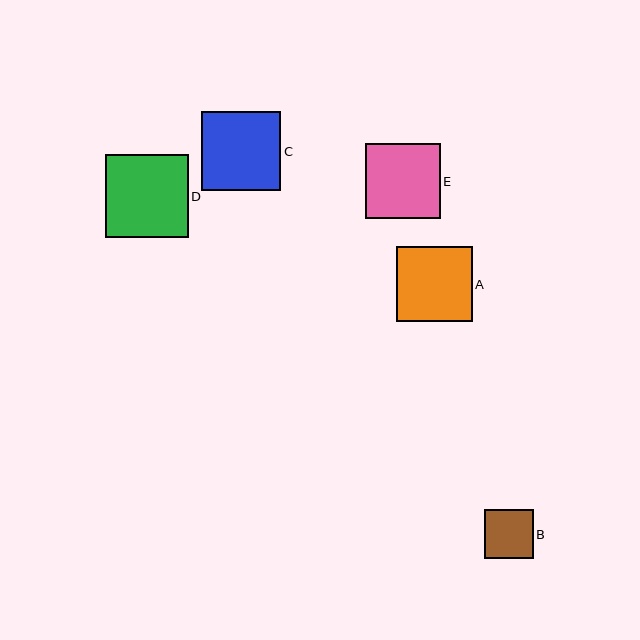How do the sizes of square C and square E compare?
Square C and square E are approximately the same size.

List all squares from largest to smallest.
From largest to smallest: D, C, A, E, B.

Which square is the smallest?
Square B is the smallest with a size of approximately 49 pixels.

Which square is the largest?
Square D is the largest with a size of approximately 83 pixels.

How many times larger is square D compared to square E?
Square D is approximately 1.1 times the size of square E.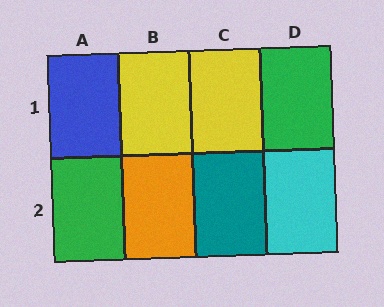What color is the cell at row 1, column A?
Blue.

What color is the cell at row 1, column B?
Yellow.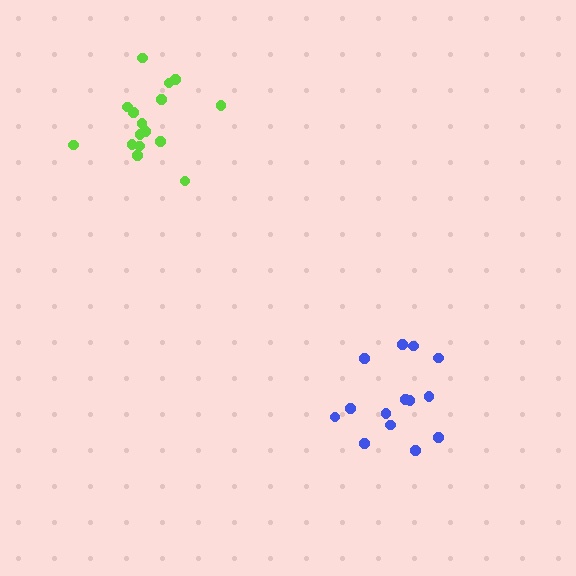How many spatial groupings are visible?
There are 2 spatial groupings.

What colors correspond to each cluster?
The clusters are colored: blue, lime.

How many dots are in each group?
Group 1: 14 dots, Group 2: 16 dots (30 total).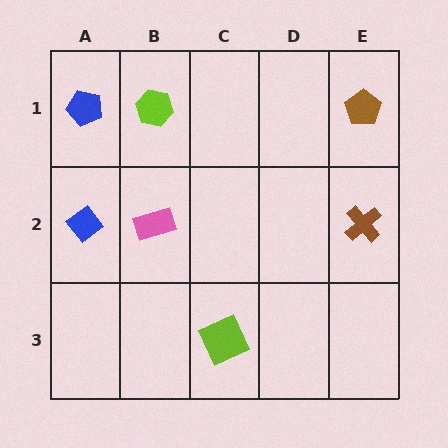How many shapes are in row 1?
3 shapes.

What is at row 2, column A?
A blue diamond.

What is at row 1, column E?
A brown pentagon.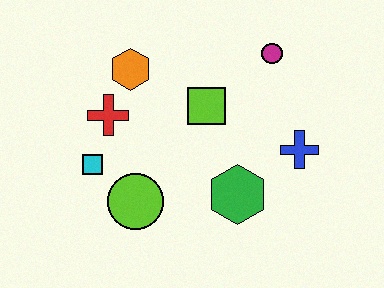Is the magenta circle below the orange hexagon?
No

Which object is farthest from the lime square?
The cyan square is farthest from the lime square.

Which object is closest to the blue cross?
The green hexagon is closest to the blue cross.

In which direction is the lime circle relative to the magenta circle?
The lime circle is below the magenta circle.